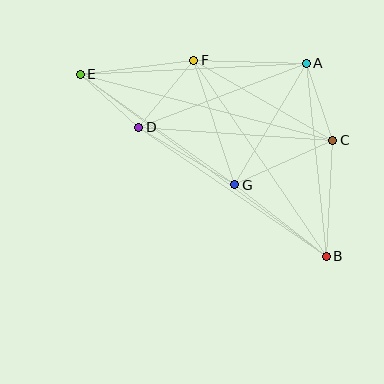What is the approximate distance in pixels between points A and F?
The distance between A and F is approximately 113 pixels.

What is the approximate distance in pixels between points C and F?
The distance between C and F is approximately 161 pixels.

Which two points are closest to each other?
Points D and E are closest to each other.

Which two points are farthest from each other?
Points B and E are farthest from each other.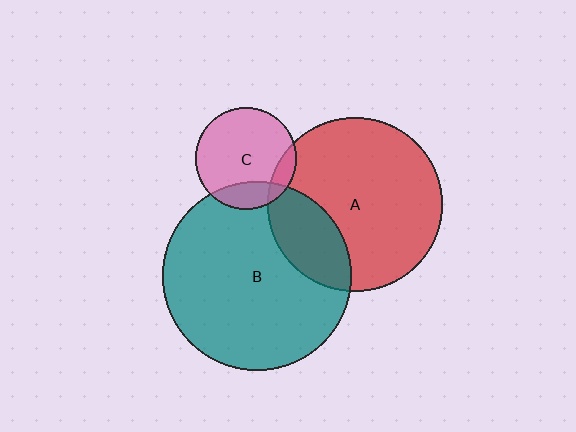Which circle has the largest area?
Circle B (teal).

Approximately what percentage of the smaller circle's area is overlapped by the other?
Approximately 20%.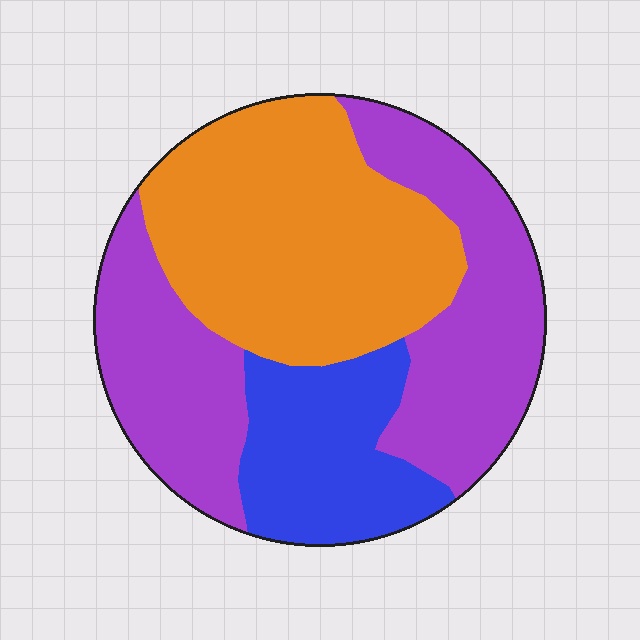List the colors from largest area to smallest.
From largest to smallest: purple, orange, blue.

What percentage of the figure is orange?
Orange takes up about three eighths (3/8) of the figure.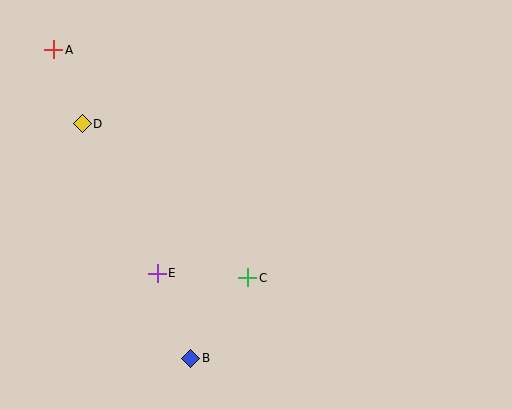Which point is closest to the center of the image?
Point C at (248, 278) is closest to the center.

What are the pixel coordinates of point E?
Point E is at (157, 273).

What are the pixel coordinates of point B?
Point B is at (191, 358).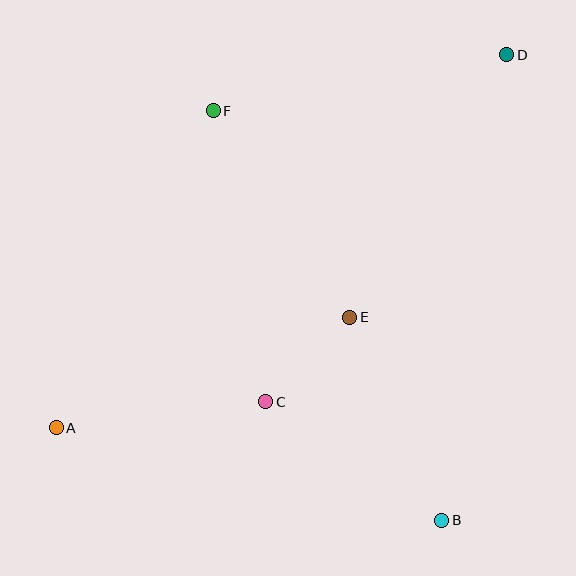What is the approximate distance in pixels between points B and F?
The distance between B and F is approximately 469 pixels.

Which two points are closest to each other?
Points C and E are closest to each other.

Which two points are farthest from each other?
Points A and D are farthest from each other.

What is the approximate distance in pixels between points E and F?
The distance between E and F is approximately 248 pixels.